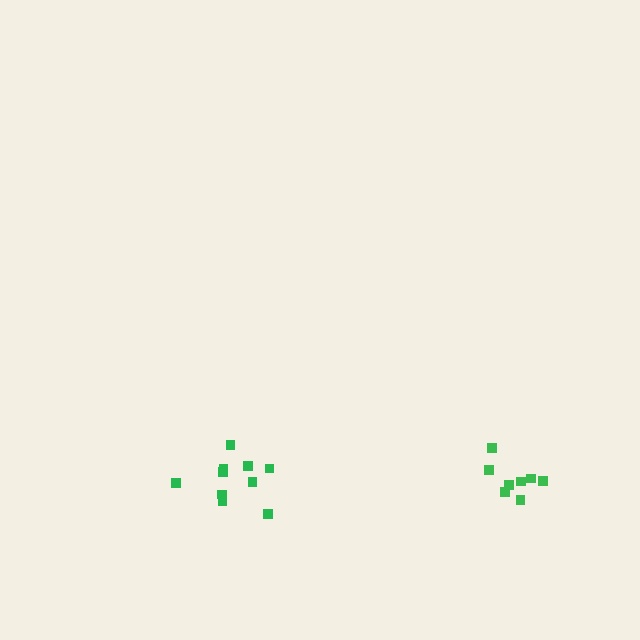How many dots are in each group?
Group 1: 10 dots, Group 2: 8 dots (18 total).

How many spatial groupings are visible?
There are 2 spatial groupings.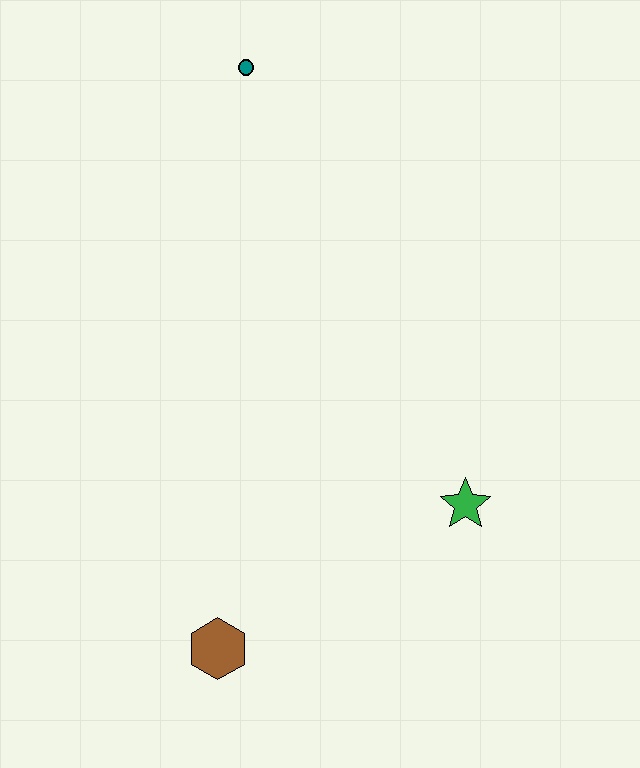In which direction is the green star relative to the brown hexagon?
The green star is to the right of the brown hexagon.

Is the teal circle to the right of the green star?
No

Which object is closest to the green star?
The brown hexagon is closest to the green star.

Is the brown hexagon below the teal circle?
Yes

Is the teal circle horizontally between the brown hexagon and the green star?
Yes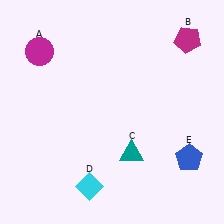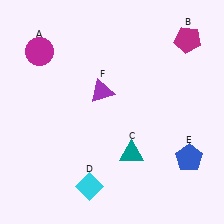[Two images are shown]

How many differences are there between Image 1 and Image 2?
There is 1 difference between the two images.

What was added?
A purple triangle (F) was added in Image 2.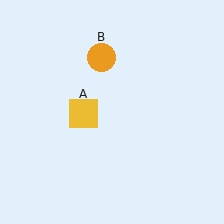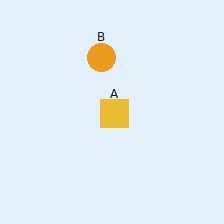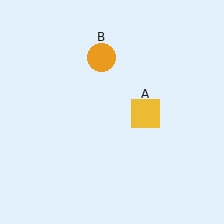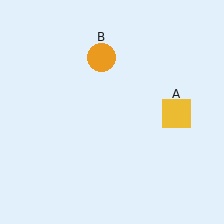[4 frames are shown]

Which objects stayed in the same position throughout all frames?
Orange circle (object B) remained stationary.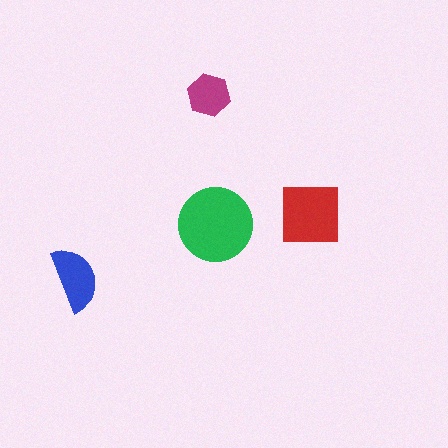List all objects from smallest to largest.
The magenta hexagon, the blue semicircle, the red square, the green circle.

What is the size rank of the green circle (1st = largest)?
1st.